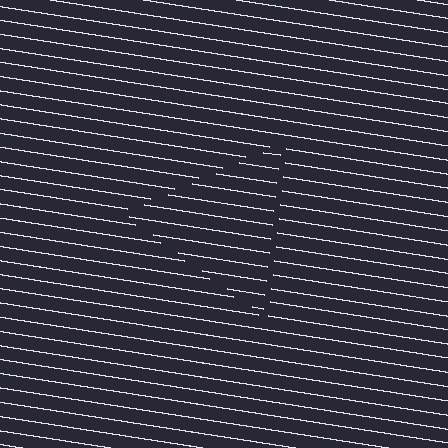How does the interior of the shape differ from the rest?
The interior of the shape contains the same grating, shifted by half a period — the contour is defined by the phase discontinuity where line-ends from the inner and outer gratings abut.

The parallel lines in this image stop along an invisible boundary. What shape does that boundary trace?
An illusory triangle. The interior of the shape contains the same grating, shifted by half a period — the contour is defined by the phase discontinuity where line-ends from the inner and outer gratings abut.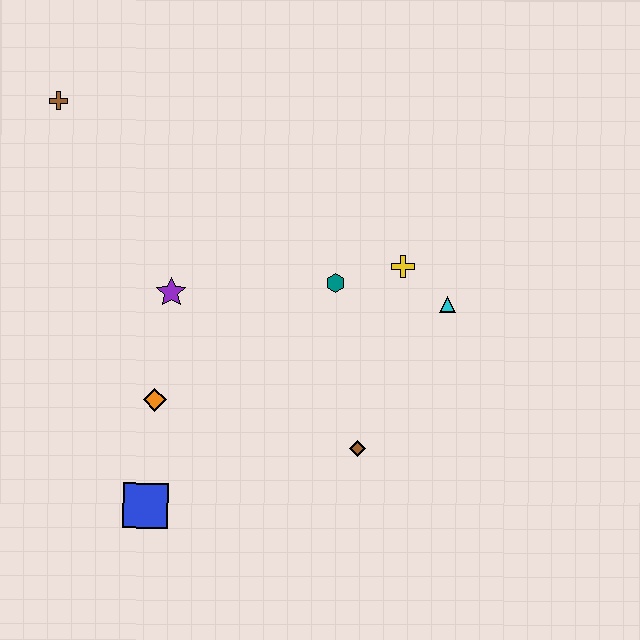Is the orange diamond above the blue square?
Yes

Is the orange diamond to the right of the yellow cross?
No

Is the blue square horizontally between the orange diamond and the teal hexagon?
No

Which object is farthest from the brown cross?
The brown diamond is farthest from the brown cross.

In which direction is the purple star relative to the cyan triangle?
The purple star is to the left of the cyan triangle.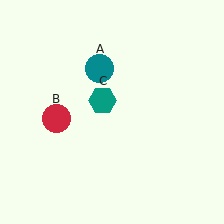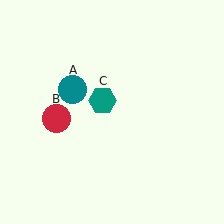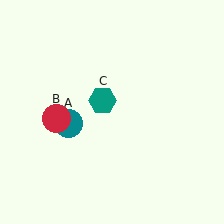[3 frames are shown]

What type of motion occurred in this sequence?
The teal circle (object A) rotated counterclockwise around the center of the scene.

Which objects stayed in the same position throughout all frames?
Red circle (object B) and teal hexagon (object C) remained stationary.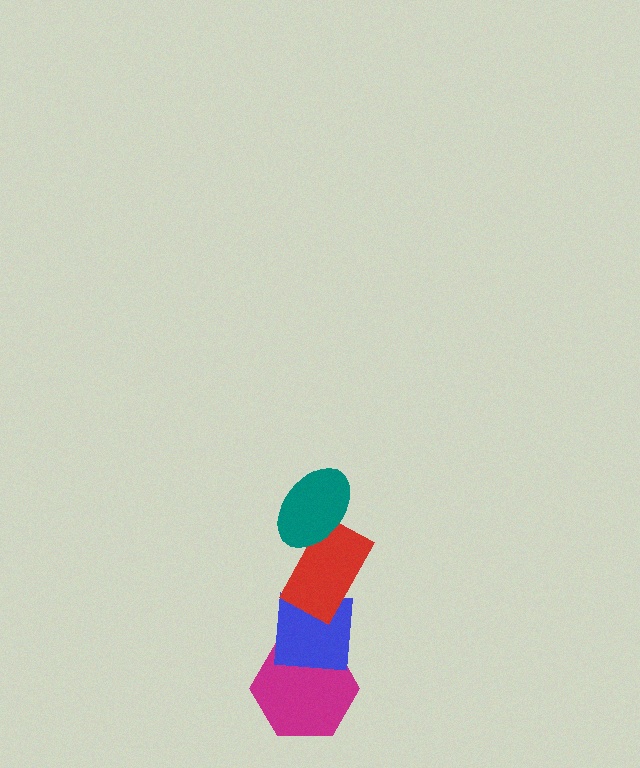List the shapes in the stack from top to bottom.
From top to bottom: the teal ellipse, the red rectangle, the blue square, the magenta hexagon.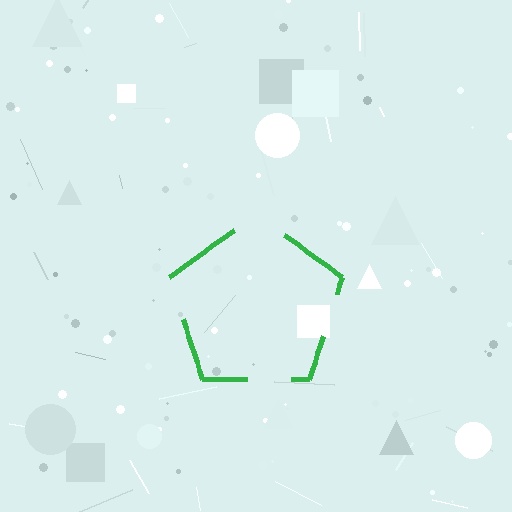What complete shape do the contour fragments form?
The contour fragments form a pentagon.